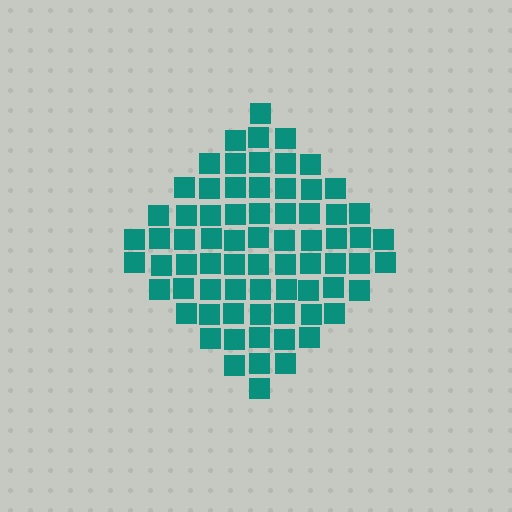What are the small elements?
The small elements are squares.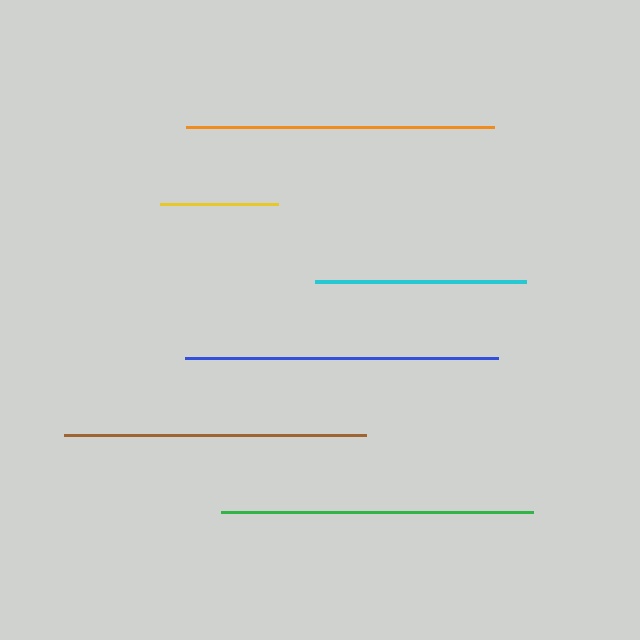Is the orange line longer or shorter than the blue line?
The blue line is longer than the orange line.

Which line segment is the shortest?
The yellow line is the shortest at approximately 118 pixels.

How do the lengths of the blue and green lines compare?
The blue and green lines are approximately the same length.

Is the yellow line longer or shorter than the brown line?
The brown line is longer than the yellow line.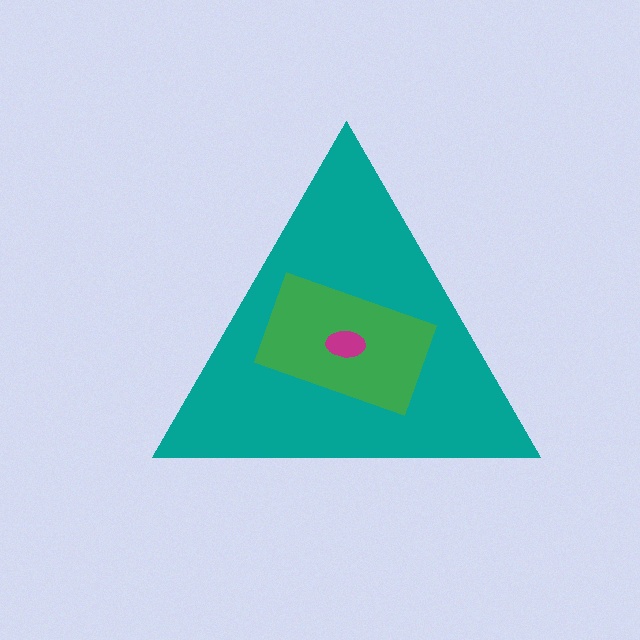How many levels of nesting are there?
3.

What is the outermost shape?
The teal triangle.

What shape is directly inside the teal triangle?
The green rectangle.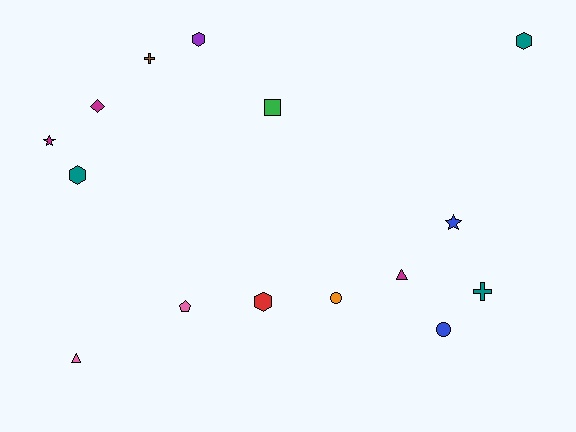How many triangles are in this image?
There are 2 triangles.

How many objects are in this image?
There are 15 objects.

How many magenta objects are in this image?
There are 3 magenta objects.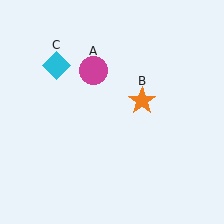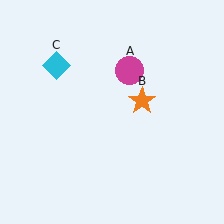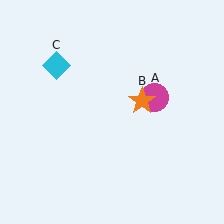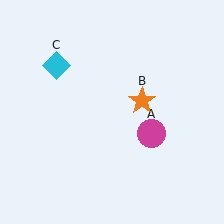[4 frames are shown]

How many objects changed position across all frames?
1 object changed position: magenta circle (object A).